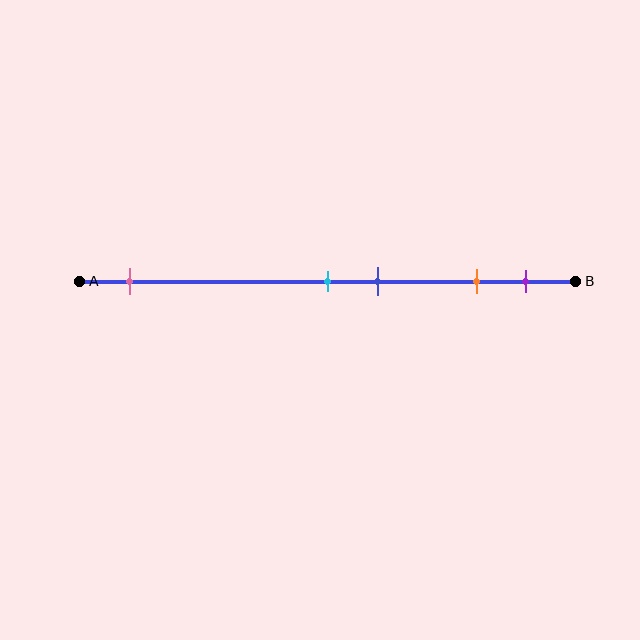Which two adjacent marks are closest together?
The cyan and blue marks are the closest adjacent pair.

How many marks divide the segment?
There are 5 marks dividing the segment.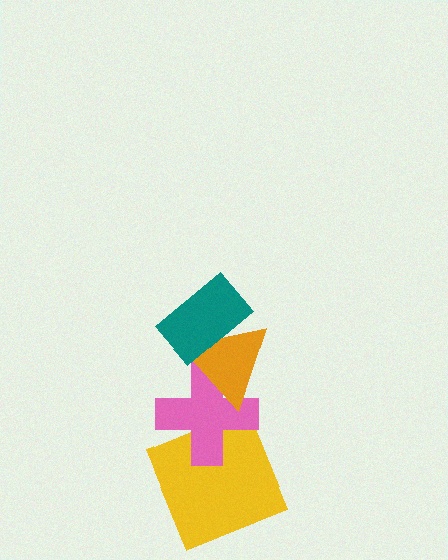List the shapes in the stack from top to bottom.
From top to bottom: the teal rectangle, the orange triangle, the pink cross, the yellow square.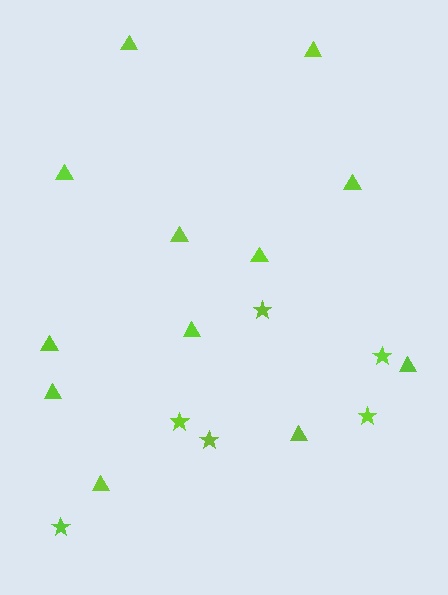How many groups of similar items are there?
There are 2 groups: one group of stars (6) and one group of triangles (12).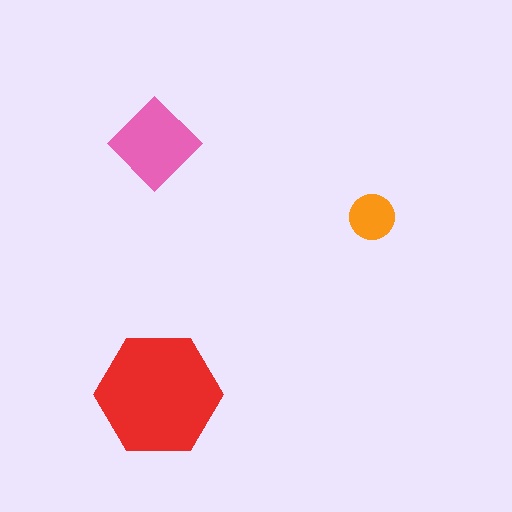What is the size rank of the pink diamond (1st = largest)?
2nd.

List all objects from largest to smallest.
The red hexagon, the pink diamond, the orange circle.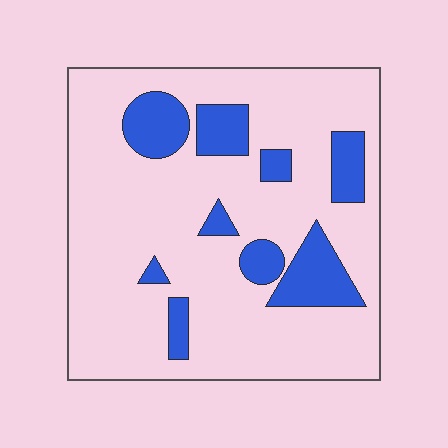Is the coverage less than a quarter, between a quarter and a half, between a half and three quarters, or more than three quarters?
Less than a quarter.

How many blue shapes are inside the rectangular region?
9.